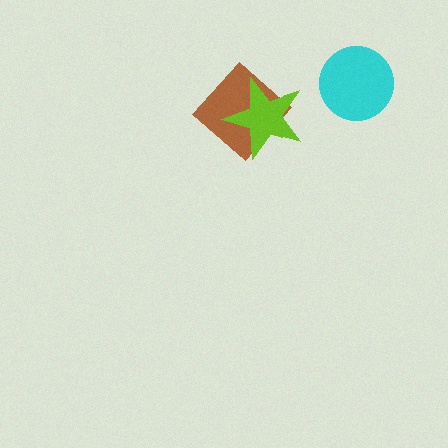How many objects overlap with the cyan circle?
0 objects overlap with the cyan circle.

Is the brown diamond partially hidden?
Yes, it is partially covered by another shape.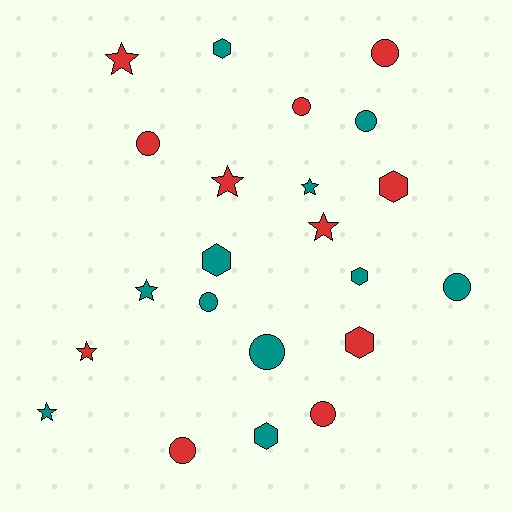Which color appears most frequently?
Teal, with 11 objects.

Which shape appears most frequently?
Circle, with 9 objects.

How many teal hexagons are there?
There are 4 teal hexagons.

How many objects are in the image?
There are 22 objects.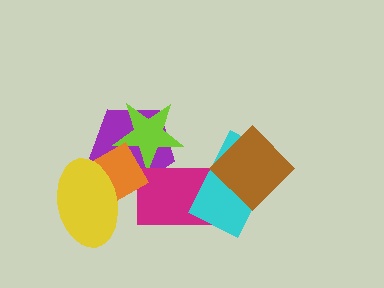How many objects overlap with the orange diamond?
4 objects overlap with the orange diamond.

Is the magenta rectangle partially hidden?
Yes, it is partially covered by another shape.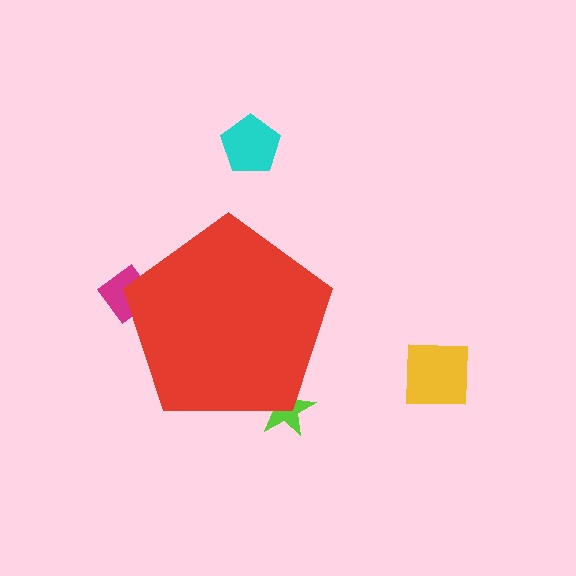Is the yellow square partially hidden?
No, the yellow square is fully visible.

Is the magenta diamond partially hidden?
Yes, the magenta diamond is partially hidden behind the red pentagon.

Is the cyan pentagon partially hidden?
No, the cyan pentagon is fully visible.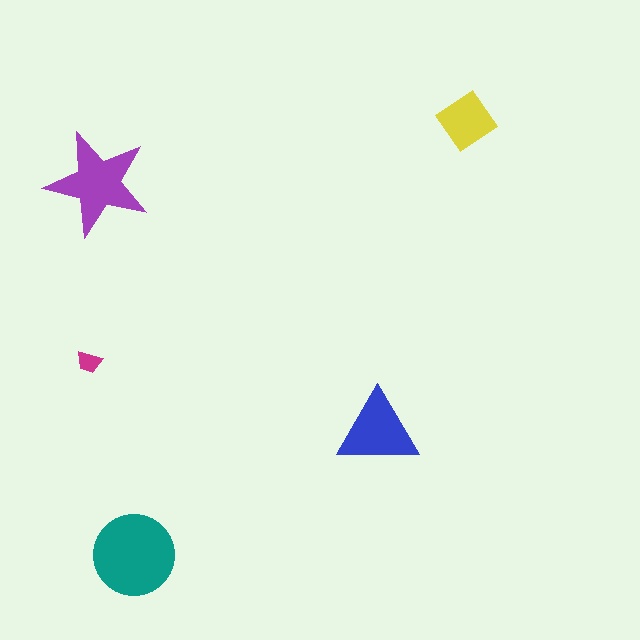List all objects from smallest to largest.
The magenta trapezoid, the yellow diamond, the blue triangle, the purple star, the teal circle.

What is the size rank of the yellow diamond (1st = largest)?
4th.